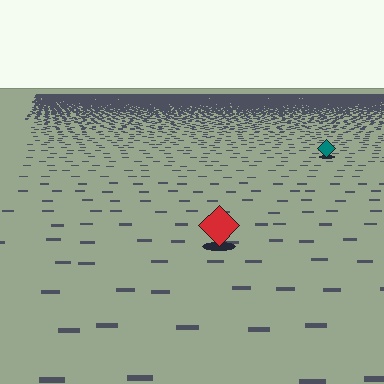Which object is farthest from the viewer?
The teal diamond is farthest from the viewer. It appears smaller and the ground texture around it is denser.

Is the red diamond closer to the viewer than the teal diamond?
Yes. The red diamond is closer — you can tell from the texture gradient: the ground texture is coarser near it.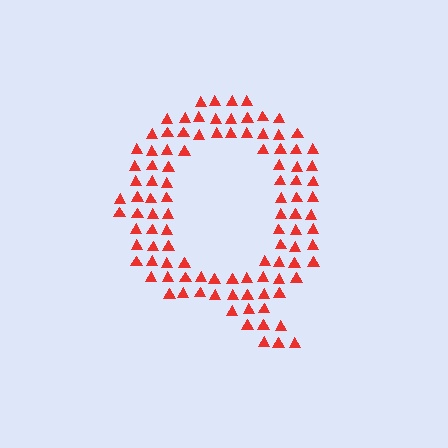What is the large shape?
The large shape is the letter Q.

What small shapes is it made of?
It is made of small triangles.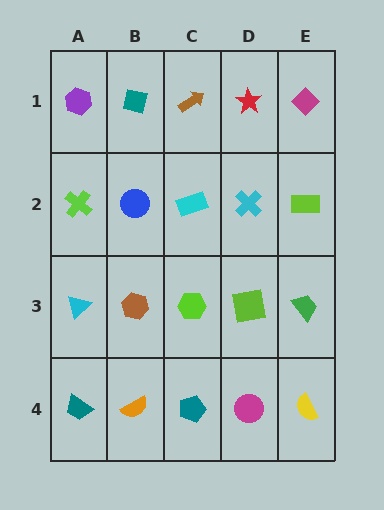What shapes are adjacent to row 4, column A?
A cyan triangle (row 3, column A), an orange semicircle (row 4, column B).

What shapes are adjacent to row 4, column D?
A lime square (row 3, column D), a teal pentagon (row 4, column C), a yellow semicircle (row 4, column E).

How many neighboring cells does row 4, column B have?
3.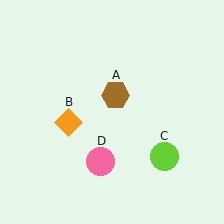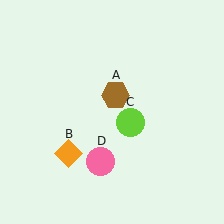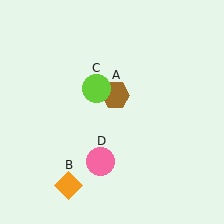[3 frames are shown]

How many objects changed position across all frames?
2 objects changed position: orange diamond (object B), lime circle (object C).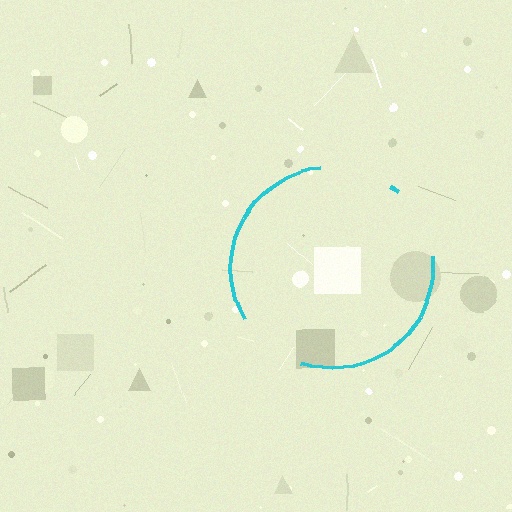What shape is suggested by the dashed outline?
The dashed outline suggests a circle.